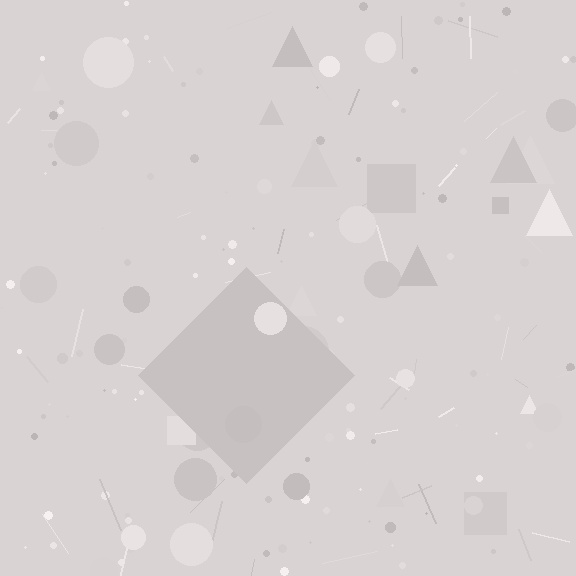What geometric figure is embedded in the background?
A diamond is embedded in the background.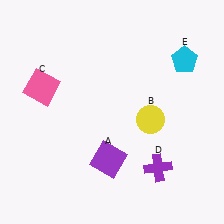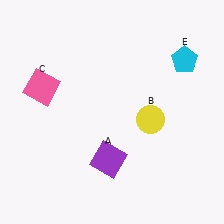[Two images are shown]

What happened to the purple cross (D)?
The purple cross (D) was removed in Image 2. It was in the bottom-right area of Image 1.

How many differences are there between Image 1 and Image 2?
There is 1 difference between the two images.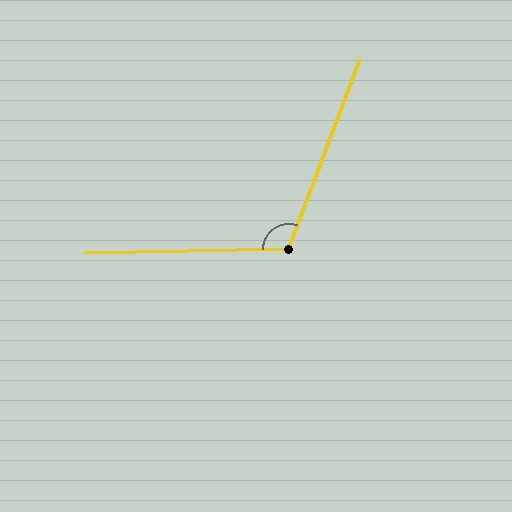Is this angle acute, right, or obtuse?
It is obtuse.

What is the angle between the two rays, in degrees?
Approximately 112 degrees.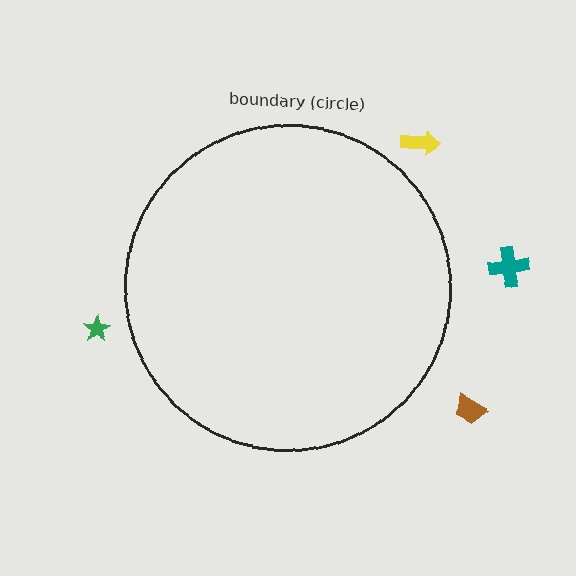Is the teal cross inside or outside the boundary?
Outside.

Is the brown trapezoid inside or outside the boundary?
Outside.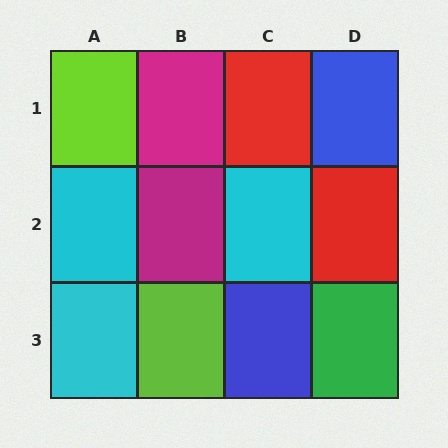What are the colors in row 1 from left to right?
Lime, magenta, red, blue.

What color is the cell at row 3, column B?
Lime.